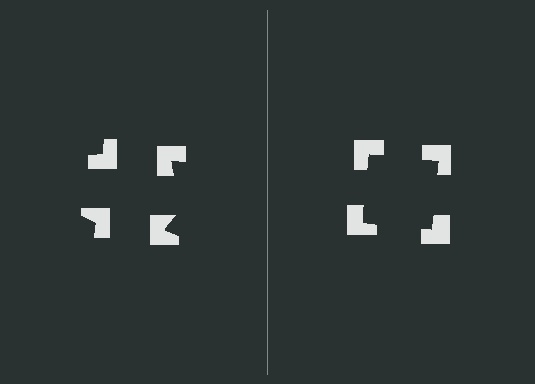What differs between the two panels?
The notched squares are positioned identically on both sides; only the wedge orientations differ. On the right they align to a square; on the left they are misaligned.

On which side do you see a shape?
An illusory square appears on the right side. On the left side the wedge cuts are rotated, so no coherent shape forms.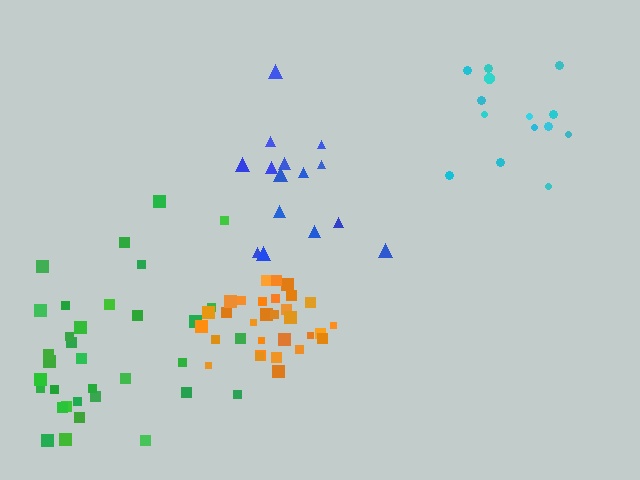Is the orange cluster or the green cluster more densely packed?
Orange.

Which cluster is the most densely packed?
Orange.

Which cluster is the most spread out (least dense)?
Green.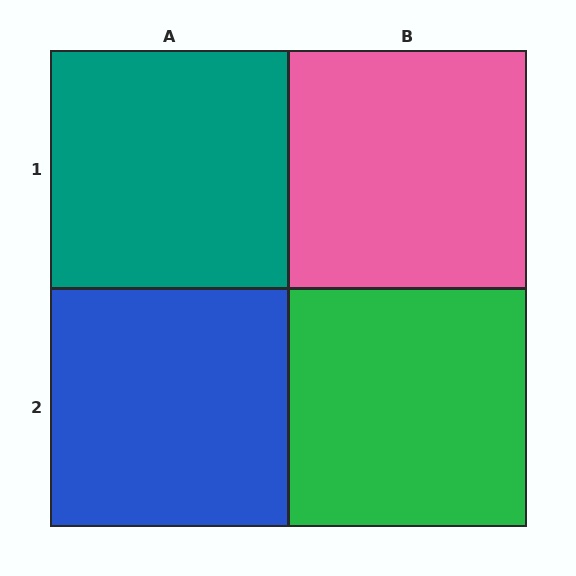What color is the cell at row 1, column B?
Pink.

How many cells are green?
1 cell is green.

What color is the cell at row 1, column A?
Teal.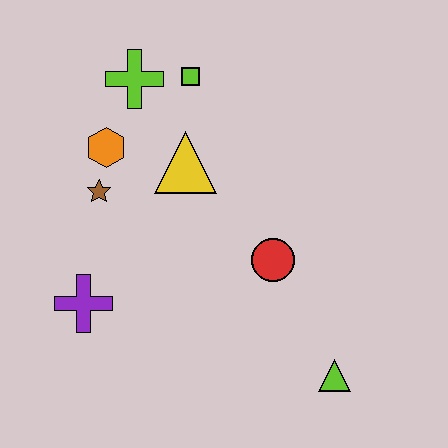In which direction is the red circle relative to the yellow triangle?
The red circle is below the yellow triangle.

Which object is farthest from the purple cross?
The lime triangle is farthest from the purple cross.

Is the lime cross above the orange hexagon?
Yes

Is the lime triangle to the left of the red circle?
No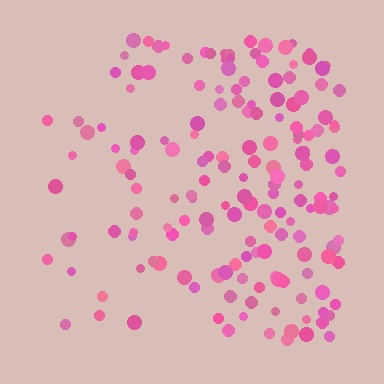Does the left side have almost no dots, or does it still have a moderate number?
Still a moderate number, just noticeably fewer than the right.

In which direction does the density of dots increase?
From left to right, with the right side densest.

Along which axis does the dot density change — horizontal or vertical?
Horizontal.